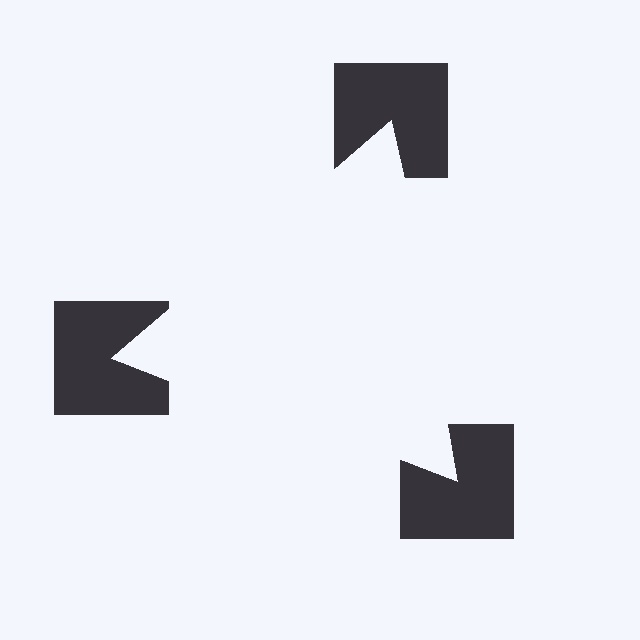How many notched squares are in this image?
There are 3 — one at each vertex of the illusory triangle.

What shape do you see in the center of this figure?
An illusory triangle — its edges are inferred from the aligned wedge cuts in the notched squares, not physically drawn.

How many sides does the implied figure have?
3 sides.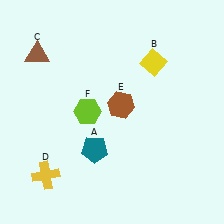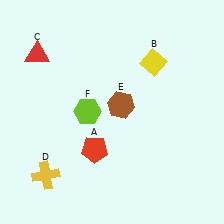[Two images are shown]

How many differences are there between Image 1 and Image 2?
There are 2 differences between the two images.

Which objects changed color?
A changed from teal to red. C changed from brown to red.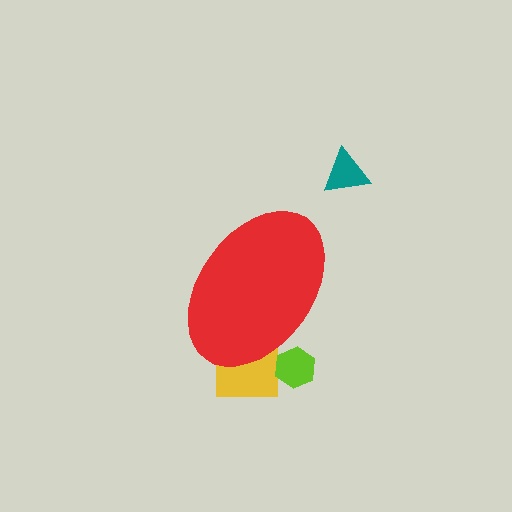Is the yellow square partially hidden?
Yes, the yellow square is partially hidden behind the red ellipse.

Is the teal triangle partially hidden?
No, the teal triangle is fully visible.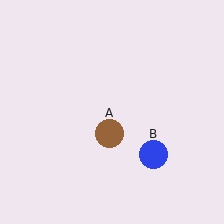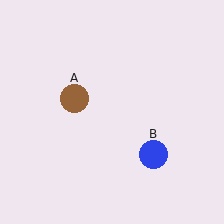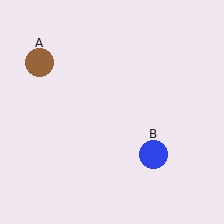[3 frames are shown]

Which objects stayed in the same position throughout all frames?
Blue circle (object B) remained stationary.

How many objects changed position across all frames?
1 object changed position: brown circle (object A).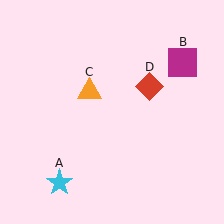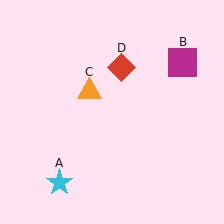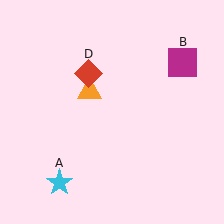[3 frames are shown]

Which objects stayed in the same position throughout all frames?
Cyan star (object A) and magenta square (object B) and orange triangle (object C) remained stationary.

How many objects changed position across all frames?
1 object changed position: red diamond (object D).